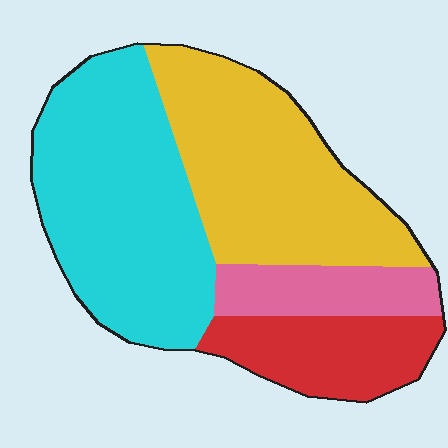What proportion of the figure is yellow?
Yellow covers 34% of the figure.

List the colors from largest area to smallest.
From largest to smallest: cyan, yellow, red, pink.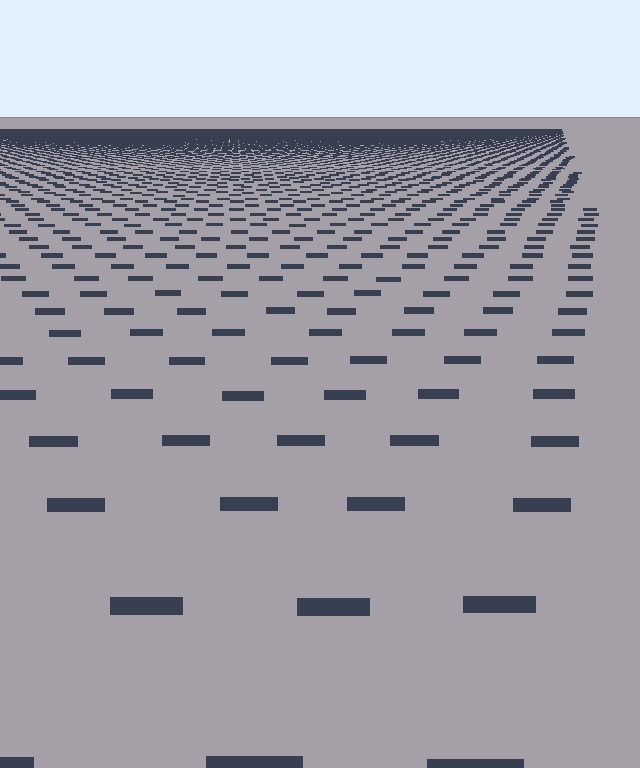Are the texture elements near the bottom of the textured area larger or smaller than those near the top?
Larger. Near the bottom, elements are closer to the viewer and appear at a bigger on-screen size.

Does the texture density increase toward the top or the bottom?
Density increases toward the top.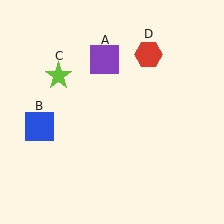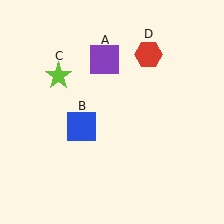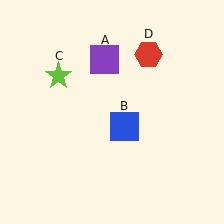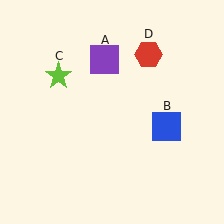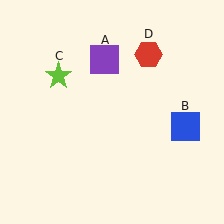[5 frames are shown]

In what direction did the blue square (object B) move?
The blue square (object B) moved right.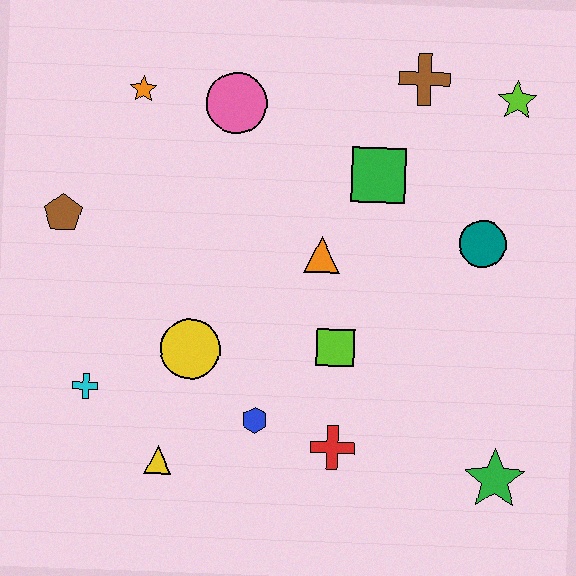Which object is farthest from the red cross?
The orange star is farthest from the red cross.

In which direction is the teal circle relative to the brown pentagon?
The teal circle is to the right of the brown pentagon.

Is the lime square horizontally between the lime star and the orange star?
Yes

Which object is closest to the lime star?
The brown cross is closest to the lime star.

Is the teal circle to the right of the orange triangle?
Yes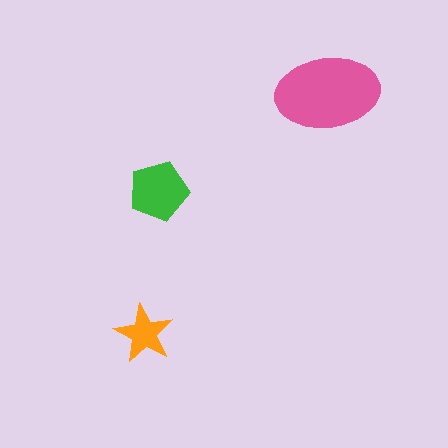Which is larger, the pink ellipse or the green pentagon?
The pink ellipse.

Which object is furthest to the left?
The orange star is leftmost.